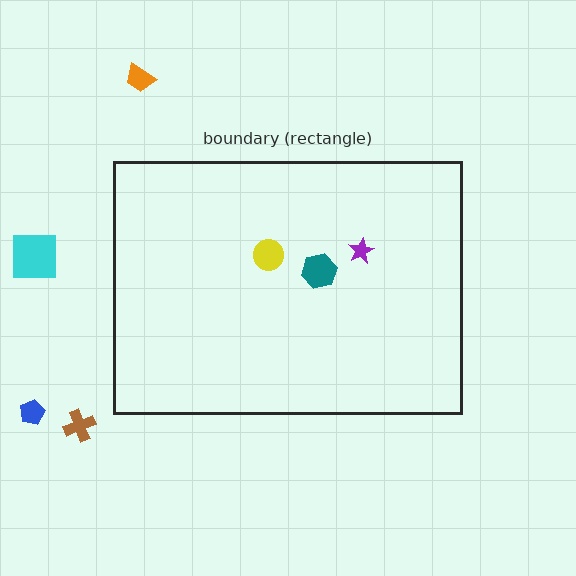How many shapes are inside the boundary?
3 inside, 4 outside.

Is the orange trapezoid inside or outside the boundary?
Outside.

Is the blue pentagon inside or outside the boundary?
Outside.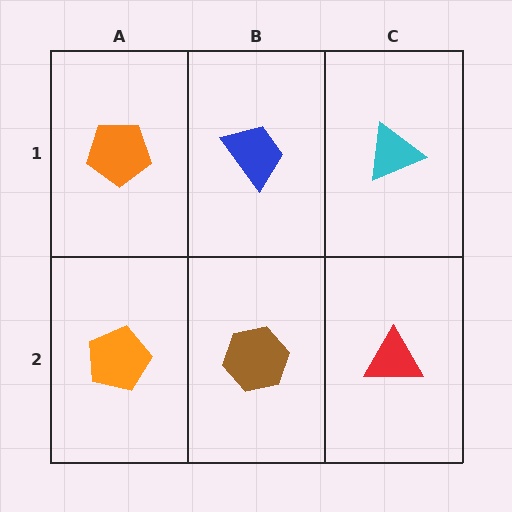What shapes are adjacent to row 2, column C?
A cyan triangle (row 1, column C), a brown hexagon (row 2, column B).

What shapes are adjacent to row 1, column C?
A red triangle (row 2, column C), a blue trapezoid (row 1, column B).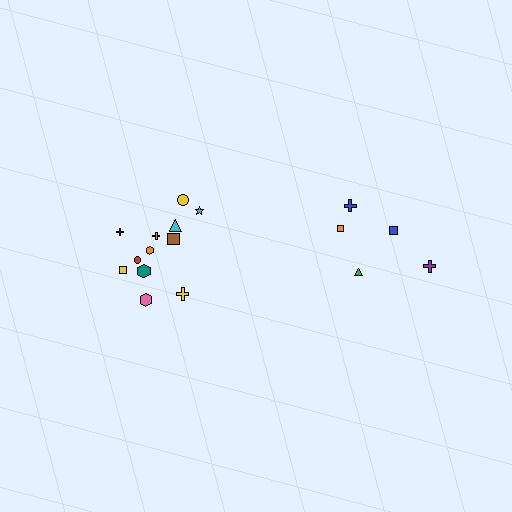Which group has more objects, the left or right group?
The left group.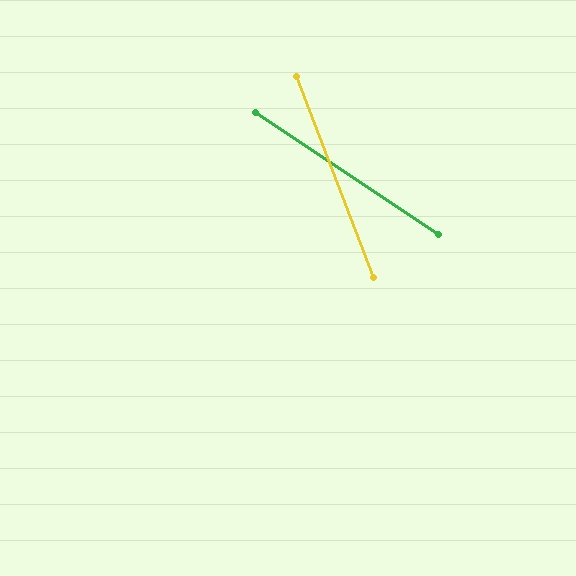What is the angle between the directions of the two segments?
Approximately 35 degrees.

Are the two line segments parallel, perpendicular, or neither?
Neither parallel nor perpendicular — they differ by about 35°.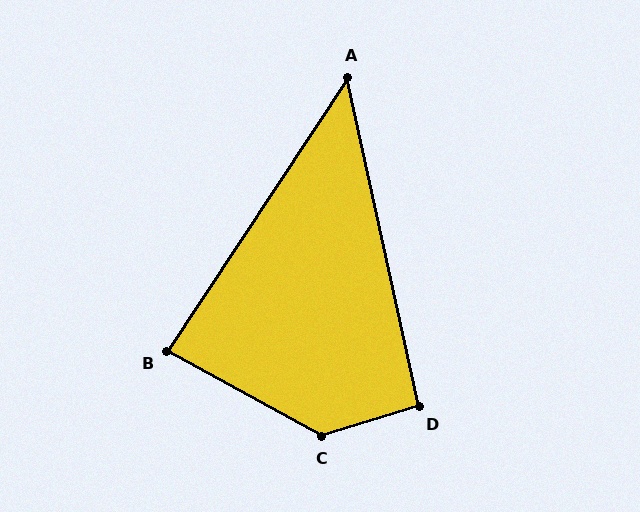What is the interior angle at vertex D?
Approximately 95 degrees (approximately right).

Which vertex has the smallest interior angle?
A, at approximately 46 degrees.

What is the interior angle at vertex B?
Approximately 85 degrees (approximately right).